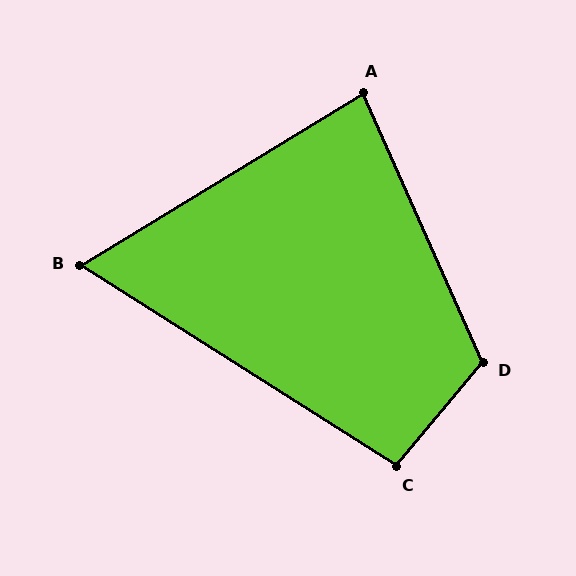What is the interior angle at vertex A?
Approximately 83 degrees (acute).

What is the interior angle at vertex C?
Approximately 97 degrees (obtuse).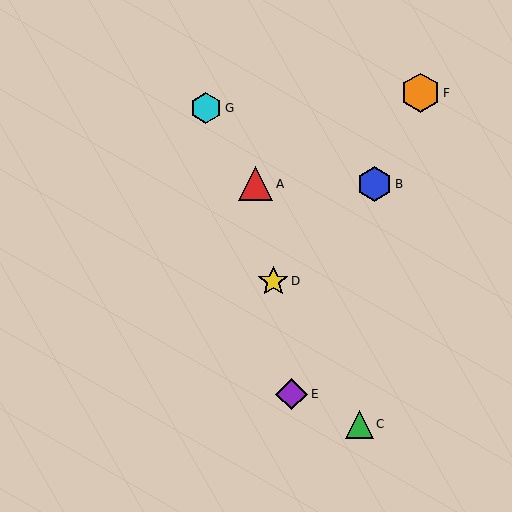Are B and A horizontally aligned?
Yes, both are at y≈184.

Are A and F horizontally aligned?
No, A is at y≈184 and F is at y≈93.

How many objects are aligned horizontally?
2 objects (A, B) are aligned horizontally.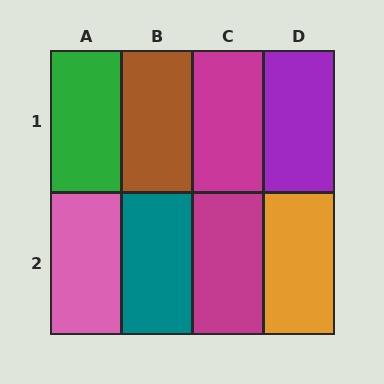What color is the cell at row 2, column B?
Teal.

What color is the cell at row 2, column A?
Pink.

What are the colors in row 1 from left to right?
Green, brown, magenta, purple.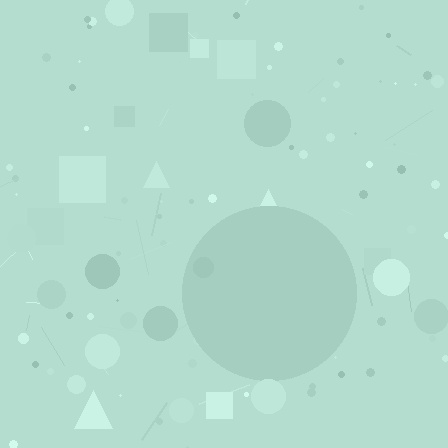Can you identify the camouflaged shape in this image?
The camouflaged shape is a circle.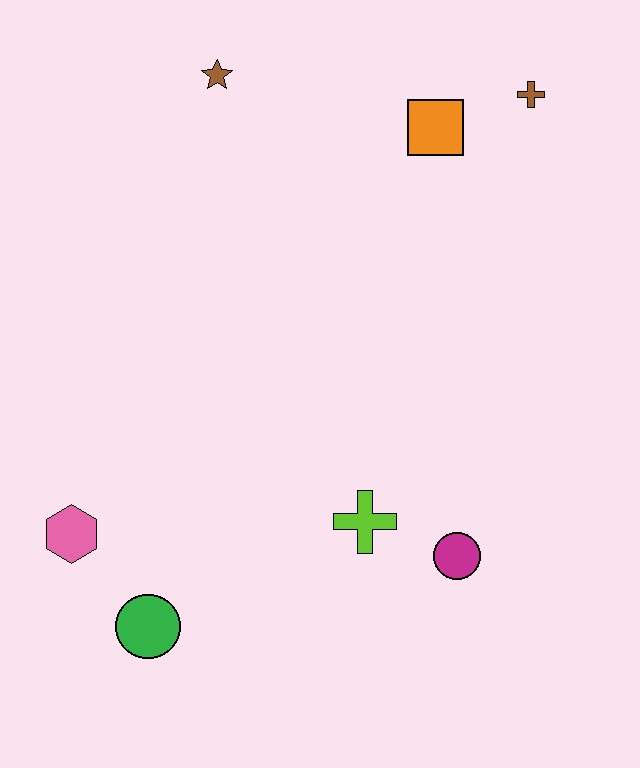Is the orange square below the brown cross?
Yes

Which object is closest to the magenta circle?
The lime cross is closest to the magenta circle.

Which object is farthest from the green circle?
The brown cross is farthest from the green circle.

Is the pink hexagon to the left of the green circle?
Yes